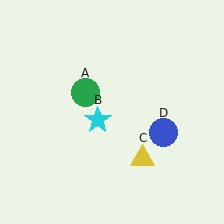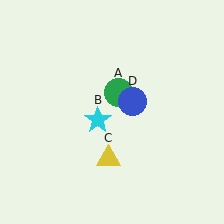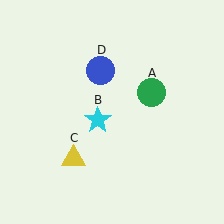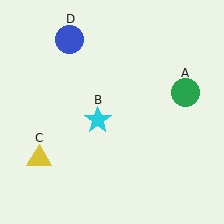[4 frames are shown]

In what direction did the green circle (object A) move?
The green circle (object A) moved right.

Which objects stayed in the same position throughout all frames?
Cyan star (object B) remained stationary.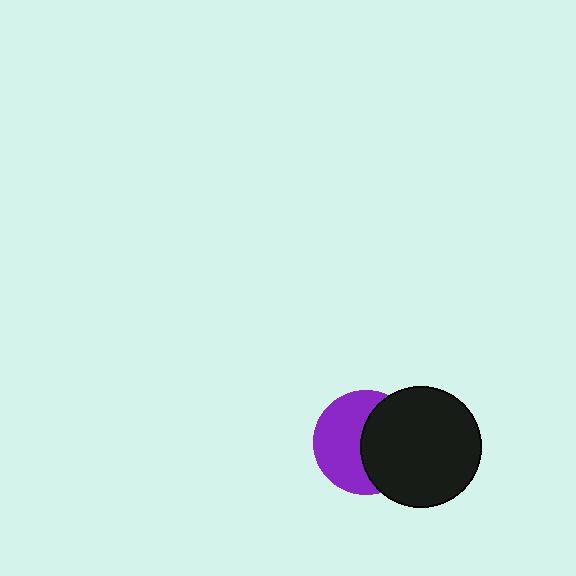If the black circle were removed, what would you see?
You would see the complete purple circle.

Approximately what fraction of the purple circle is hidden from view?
Roughly 47% of the purple circle is hidden behind the black circle.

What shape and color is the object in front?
The object in front is a black circle.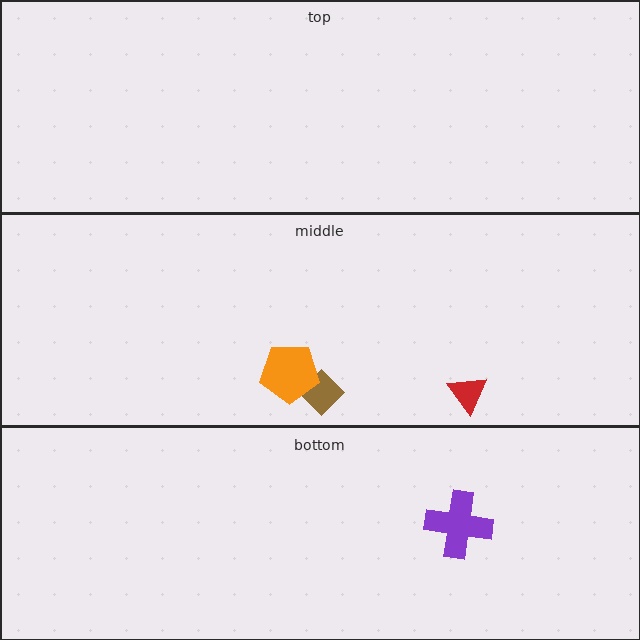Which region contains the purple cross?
The bottom region.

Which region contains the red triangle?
The middle region.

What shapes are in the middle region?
The brown diamond, the red triangle, the orange pentagon.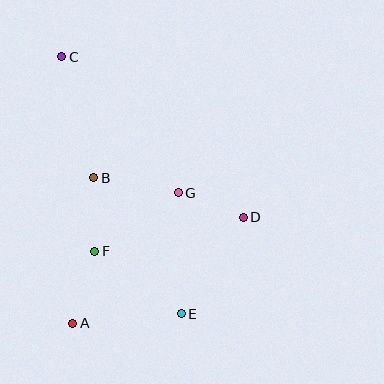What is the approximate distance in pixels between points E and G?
The distance between E and G is approximately 121 pixels.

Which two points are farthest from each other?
Points C and E are farthest from each other.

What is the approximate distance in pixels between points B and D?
The distance between B and D is approximately 155 pixels.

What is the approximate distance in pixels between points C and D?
The distance between C and D is approximately 242 pixels.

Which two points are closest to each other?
Points D and G are closest to each other.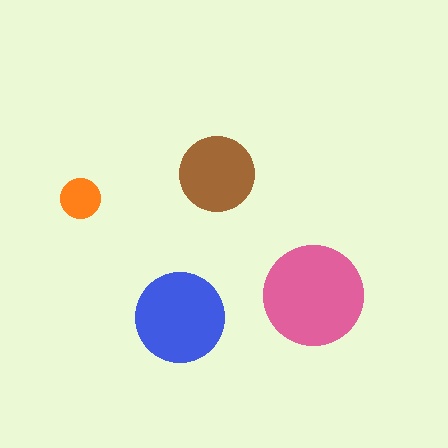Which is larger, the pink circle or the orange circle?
The pink one.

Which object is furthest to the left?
The orange circle is leftmost.